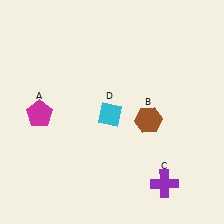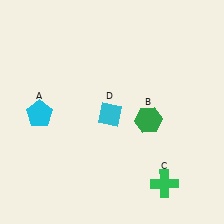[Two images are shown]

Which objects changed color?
A changed from magenta to cyan. B changed from brown to green. C changed from purple to green.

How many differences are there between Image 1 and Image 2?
There are 3 differences between the two images.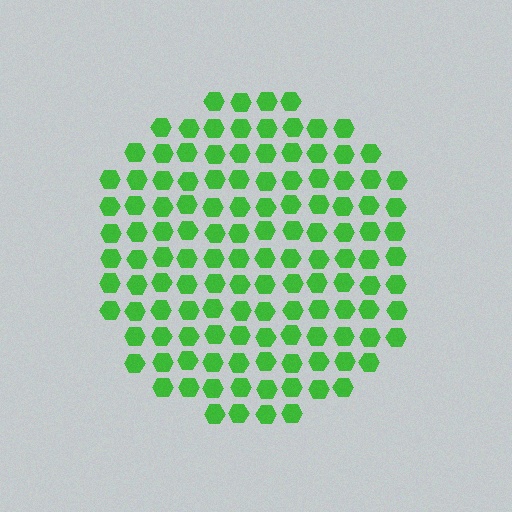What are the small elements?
The small elements are hexagons.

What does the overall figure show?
The overall figure shows a circle.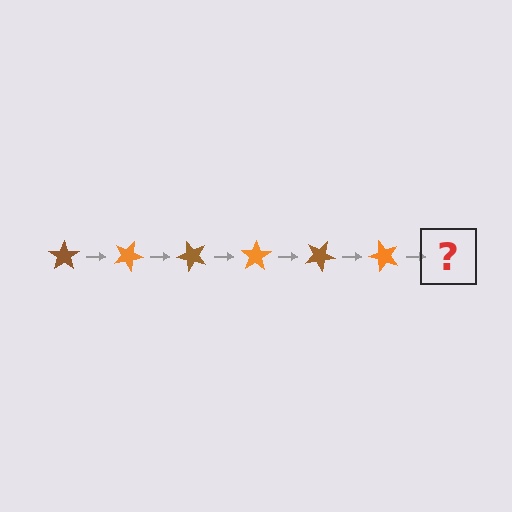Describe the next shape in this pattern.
It should be a brown star, rotated 150 degrees from the start.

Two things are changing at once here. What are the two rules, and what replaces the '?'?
The two rules are that it rotates 25 degrees each step and the color cycles through brown and orange. The '?' should be a brown star, rotated 150 degrees from the start.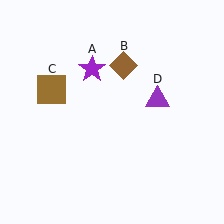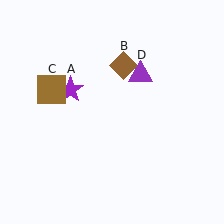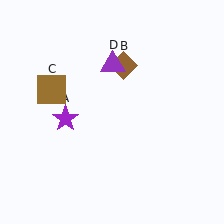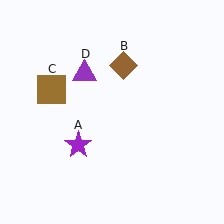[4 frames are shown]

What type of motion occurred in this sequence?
The purple star (object A), purple triangle (object D) rotated counterclockwise around the center of the scene.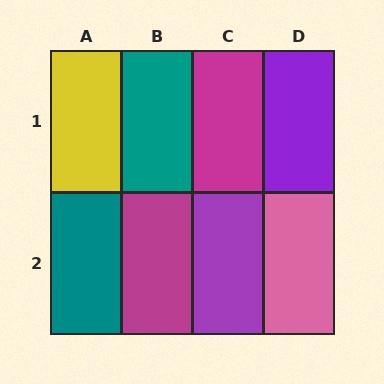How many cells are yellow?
1 cell is yellow.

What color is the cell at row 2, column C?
Purple.